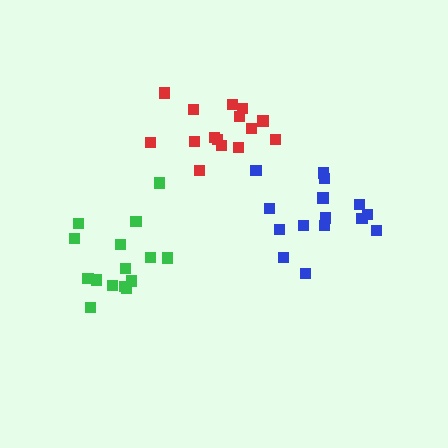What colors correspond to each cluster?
The clusters are colored: red, green, blue.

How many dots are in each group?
Group 1: 15 dots, Group 2: 15 dots, Group 3: 15 dots (45 total).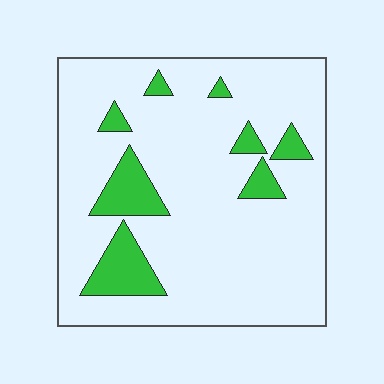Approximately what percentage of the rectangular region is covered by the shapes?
Approximately 15%.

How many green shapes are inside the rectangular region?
8.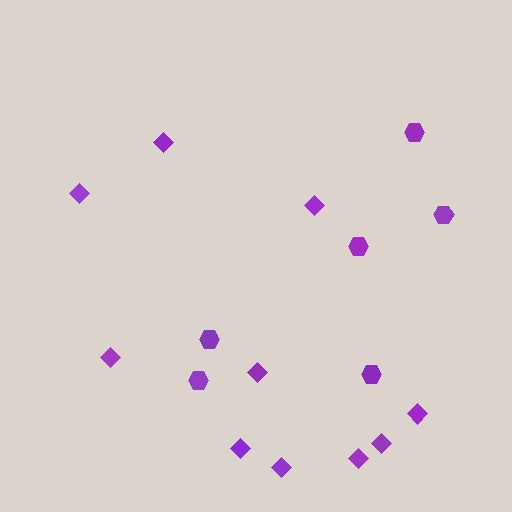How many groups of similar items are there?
There are 2 groups: one group of hexagons (6) and one group of diamonds (10).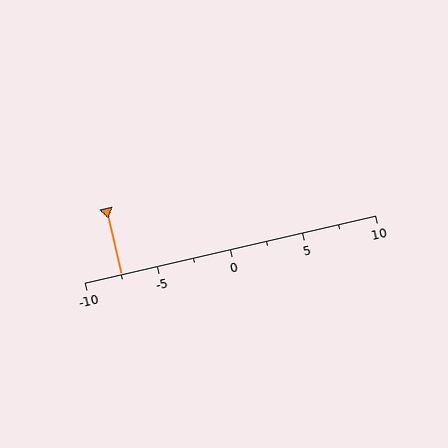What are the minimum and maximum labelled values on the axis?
The axis runs from -10 to 10.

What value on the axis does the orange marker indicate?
The marker indicates approximately -7.5.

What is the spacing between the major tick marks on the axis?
The major ticks are spaced 5 apart.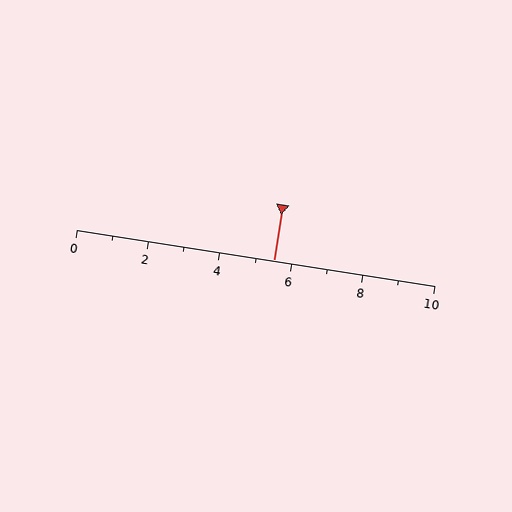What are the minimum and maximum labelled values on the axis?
The axis runs from 0 to 10.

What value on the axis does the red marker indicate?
The marker indicates approximately 5.5.